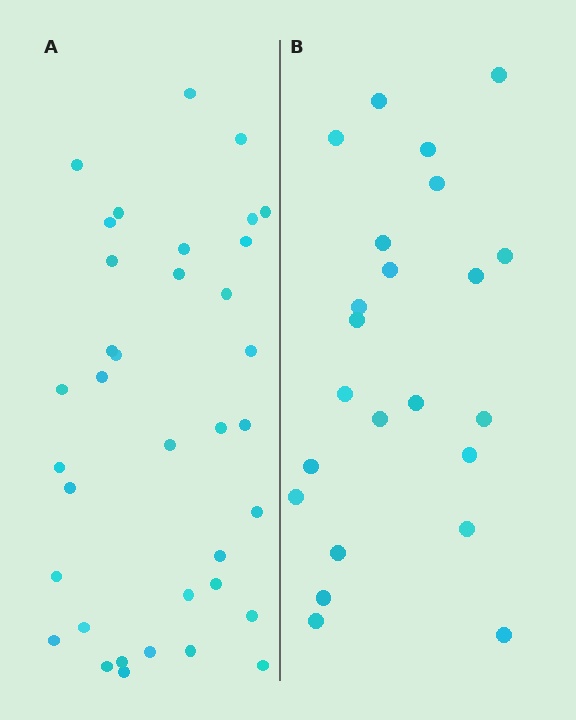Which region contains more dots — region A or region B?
Region A (the left region) has more dots.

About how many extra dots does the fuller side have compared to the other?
Region A has approximately 15 more dots than region B.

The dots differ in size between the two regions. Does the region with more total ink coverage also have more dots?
No. Region B has more total ink coverage because its dots are larger, but region A actually contains more individual dots. Total area can be misleading — the number of items is what matters here.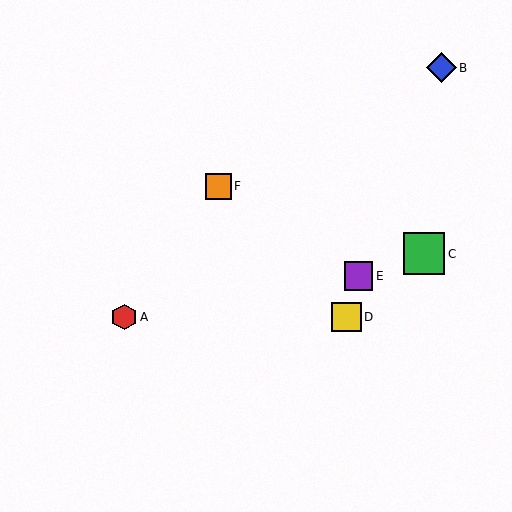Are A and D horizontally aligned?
Yes, both are at y≈317.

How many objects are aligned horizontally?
2 objects (A, D) are aligned horizontally.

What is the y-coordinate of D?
Object D is at y≈317.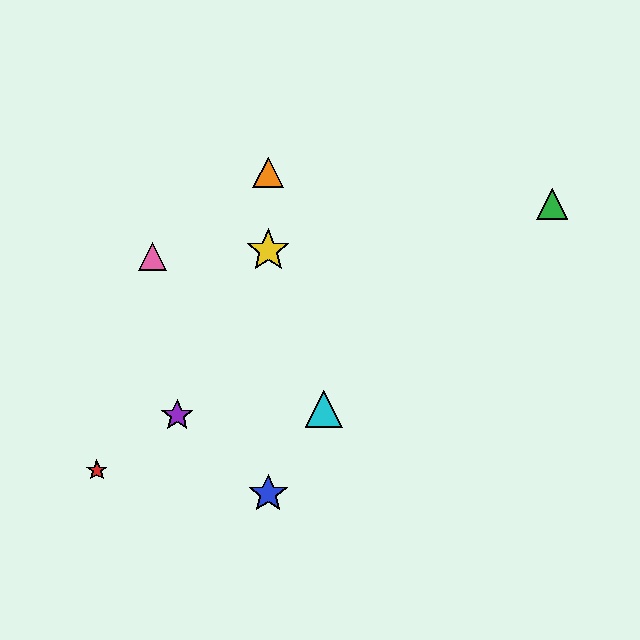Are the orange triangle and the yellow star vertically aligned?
Yes, both are at x≈268.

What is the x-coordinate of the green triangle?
The green triangle is at x≈552.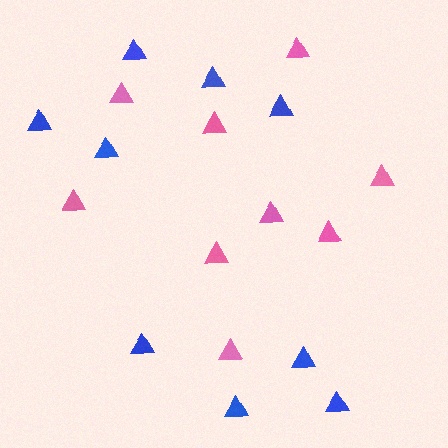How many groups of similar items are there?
There are 2 groups: one group of blue triangles (9) and one group of pink triangles (9).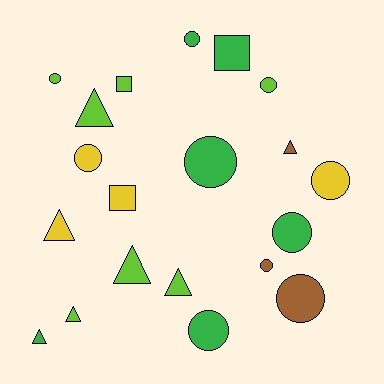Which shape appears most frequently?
Circle, with 10 objects.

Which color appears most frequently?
Lime, with 7 objects.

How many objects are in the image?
There are 20 objects.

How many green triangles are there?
There is 1 green triangle.